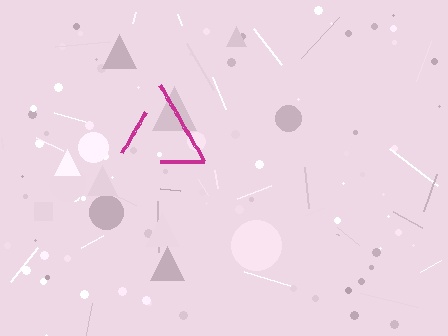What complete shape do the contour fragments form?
The contour fragments form a triangle.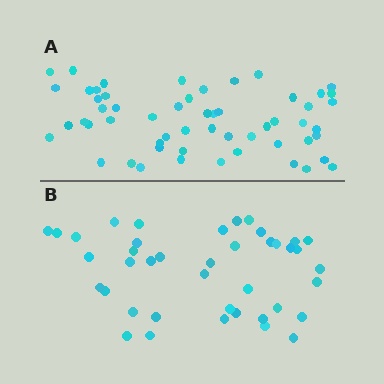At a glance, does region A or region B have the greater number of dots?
Region A (the top region) has more dots.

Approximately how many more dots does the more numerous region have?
Region A has approximately 15 more dots than region B.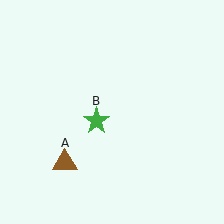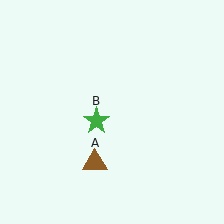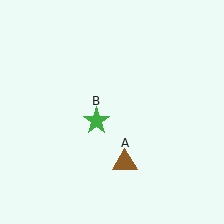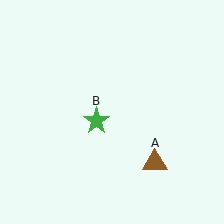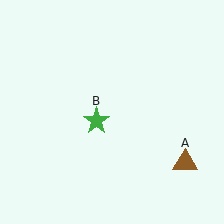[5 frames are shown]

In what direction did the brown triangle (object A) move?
The brown triangle (object A) moved right.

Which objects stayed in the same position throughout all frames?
Green star (object B) remained stationary.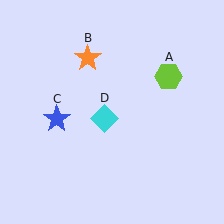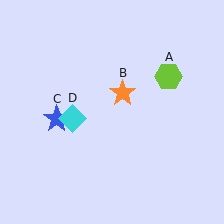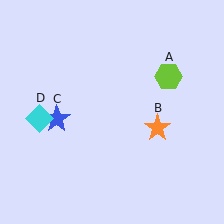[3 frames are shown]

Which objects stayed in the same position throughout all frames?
Lime hexagon (object A) and blue star (object C) remained stationary.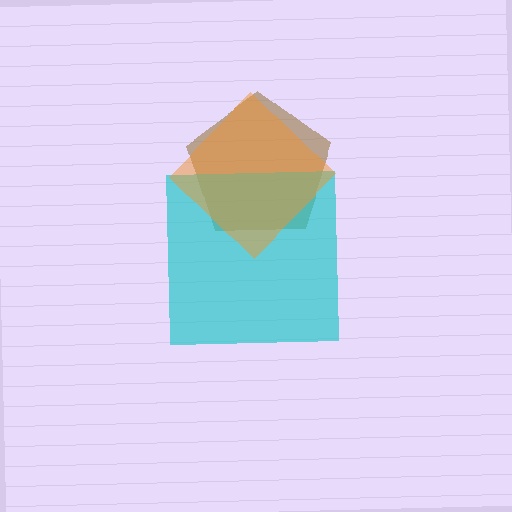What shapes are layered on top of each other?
The layered shapes are: a brown pentagon, a cyan square, an orange diamond.